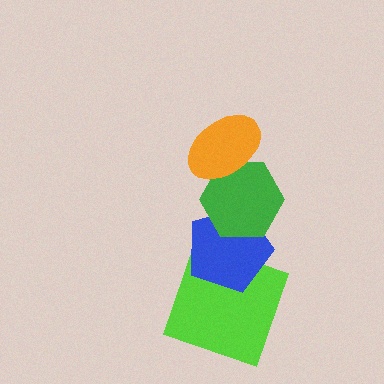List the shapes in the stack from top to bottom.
From top to bottom: the orange ellipse, the green hexagon, the blue pentagon, the lime square.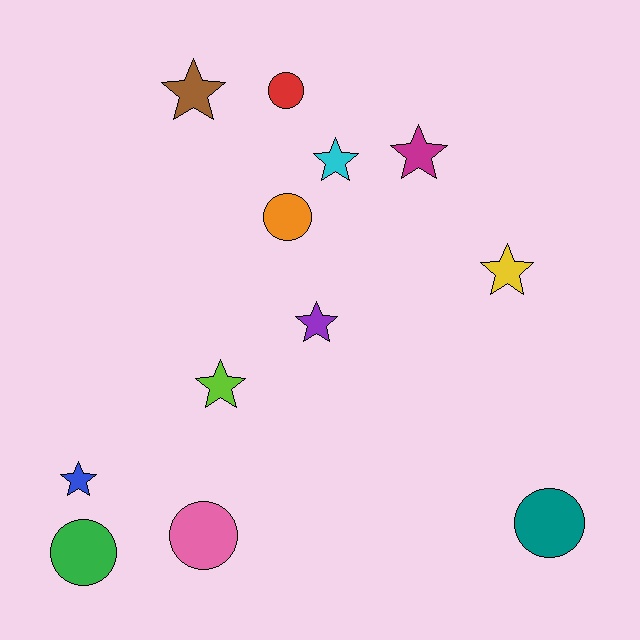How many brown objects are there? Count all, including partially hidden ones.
There is 1 brown object.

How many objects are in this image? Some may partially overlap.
There are 12 objects.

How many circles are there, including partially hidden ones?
There are 5 circles.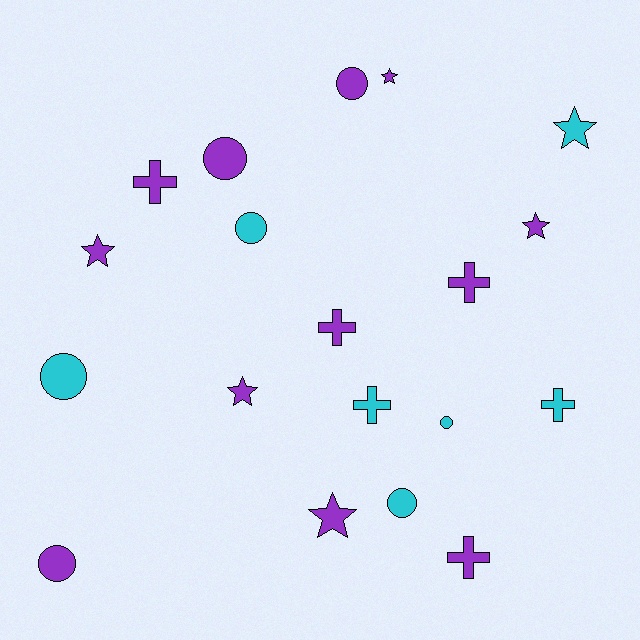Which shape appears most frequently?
Circle, with 7 objects.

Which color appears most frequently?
Purple, with 12 objects.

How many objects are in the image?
There are 19 objects.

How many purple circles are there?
There are 3 purple circles.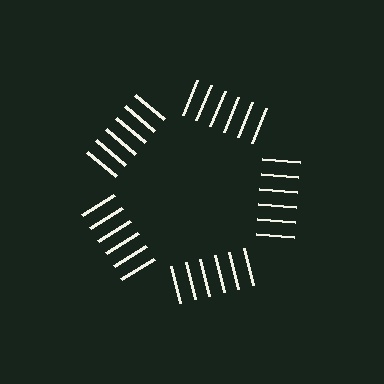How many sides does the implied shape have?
5 sides — the line-ends trace a pentagon.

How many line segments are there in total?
30 — 6 along each of the 5 edges.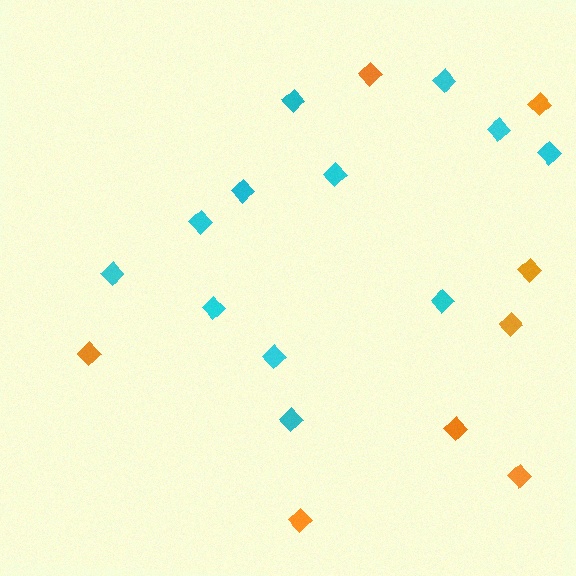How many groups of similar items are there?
There are 2 groups: one group of cyan diamonds (12) and one group of orange diamonds (8).